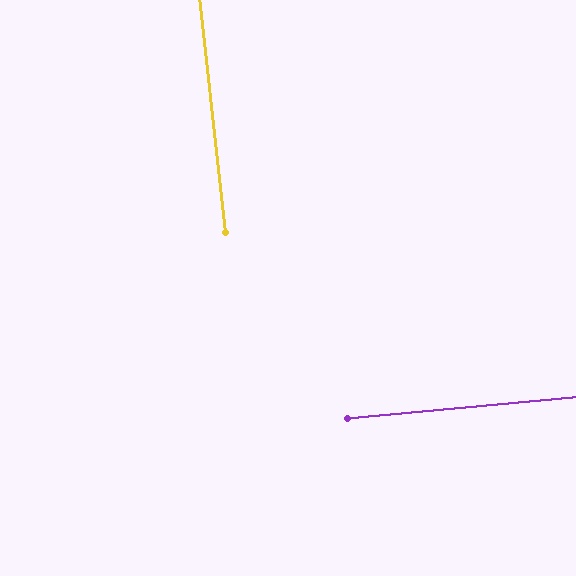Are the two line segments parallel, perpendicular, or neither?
Perpendicular — they meet at approximately 89°.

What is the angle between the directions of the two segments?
Approximately 89 degrees.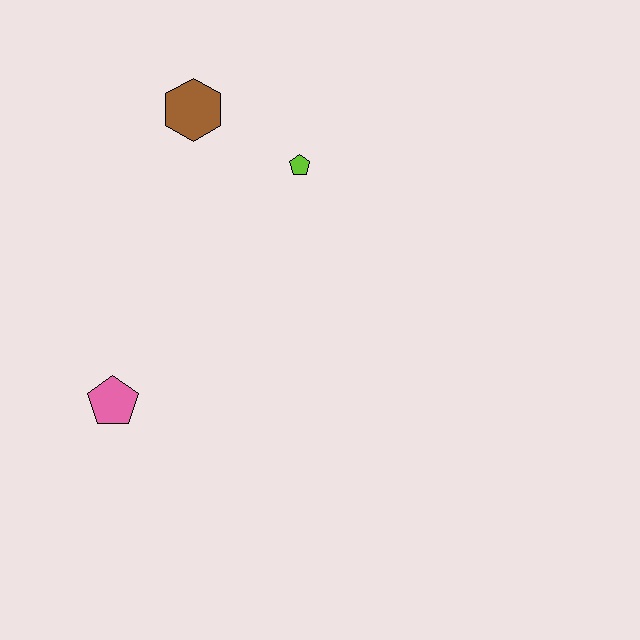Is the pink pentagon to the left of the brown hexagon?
Yes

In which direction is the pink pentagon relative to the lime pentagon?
The pink pentagon is below the lime pentagon.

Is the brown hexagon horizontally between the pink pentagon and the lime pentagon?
Yes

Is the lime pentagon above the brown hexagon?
No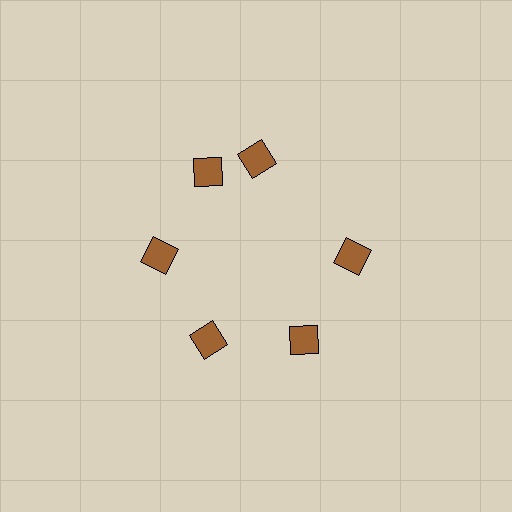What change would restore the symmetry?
The symmetry would be restored by rotating it back into even spacing with its neighbors so that all 6 diamonds sit at equal angles and equal distance from the center.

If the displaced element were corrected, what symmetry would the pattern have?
It would have 6-fold rotational symmetry — the pattern would map onto itself every 60 degrees.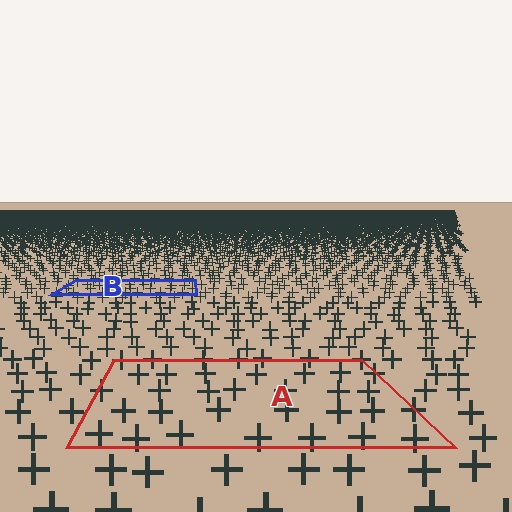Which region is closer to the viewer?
Region A is closer. The texture elements there are larger and more spread out.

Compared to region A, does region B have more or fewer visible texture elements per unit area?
Region B has more texture elements per unit area — they are packed more densely because it is farther away.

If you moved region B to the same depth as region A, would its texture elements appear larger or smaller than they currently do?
They would appear larger. At a closer depth, the same texture elements are projected at a bigger on-screen size.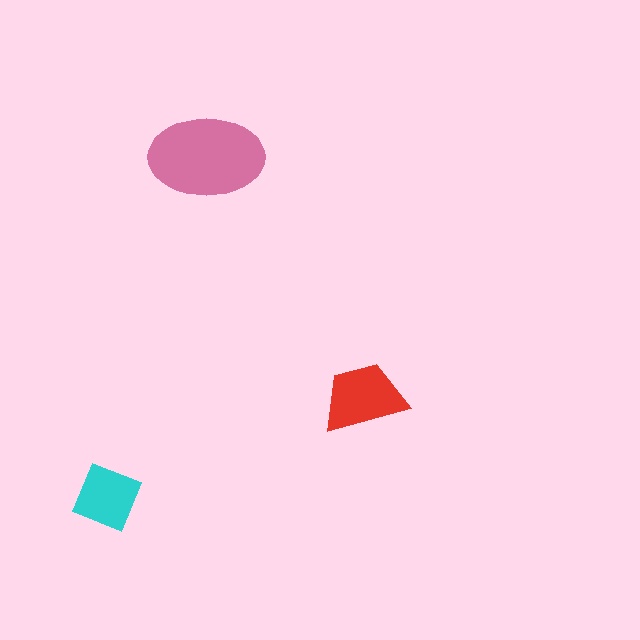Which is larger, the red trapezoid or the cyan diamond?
The red trapezoid.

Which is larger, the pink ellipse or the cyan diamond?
The pink ellipse.